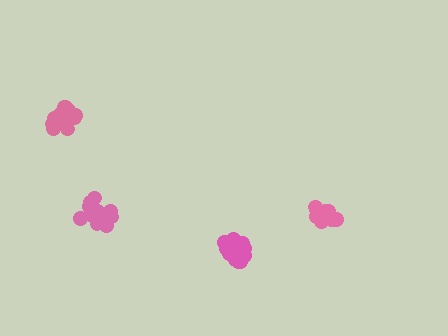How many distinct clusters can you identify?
There are 4 distinct clusters.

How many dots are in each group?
Group 1: 16 dots, Group 2: 17 dots, Group 3: 16 dots, Group 4: 19 dots (68 total).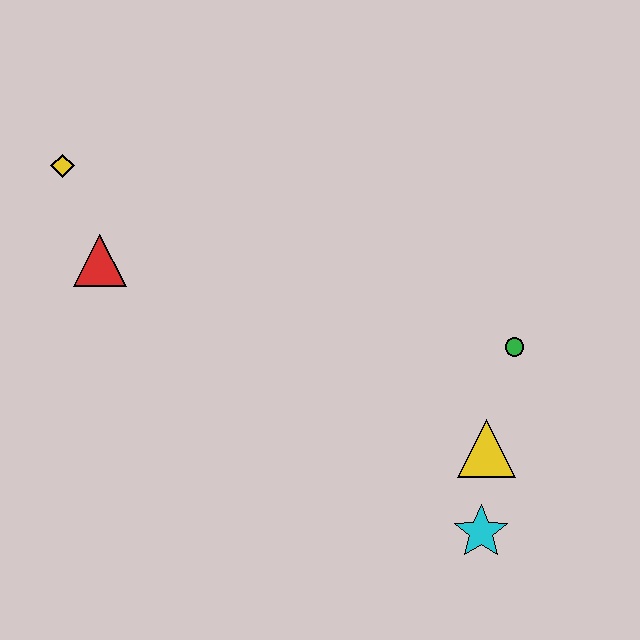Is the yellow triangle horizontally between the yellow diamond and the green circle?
Yes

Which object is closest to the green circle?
The yellow triangle is closest to the green circle.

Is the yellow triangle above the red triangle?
No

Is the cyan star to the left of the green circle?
Yes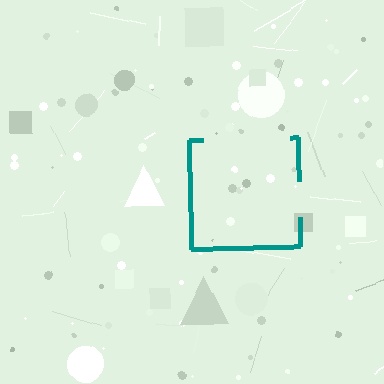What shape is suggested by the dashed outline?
The dashed outline suggests a square.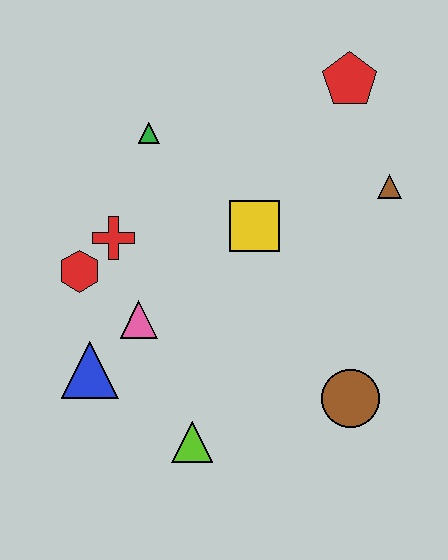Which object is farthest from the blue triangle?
The red pentagon is farthest from the blue triangle.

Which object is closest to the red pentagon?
The brown triangle is closest to the red pentagon.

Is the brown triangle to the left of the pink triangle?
No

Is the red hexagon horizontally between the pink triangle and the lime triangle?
No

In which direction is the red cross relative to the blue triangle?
The red cross is above the blue triangle.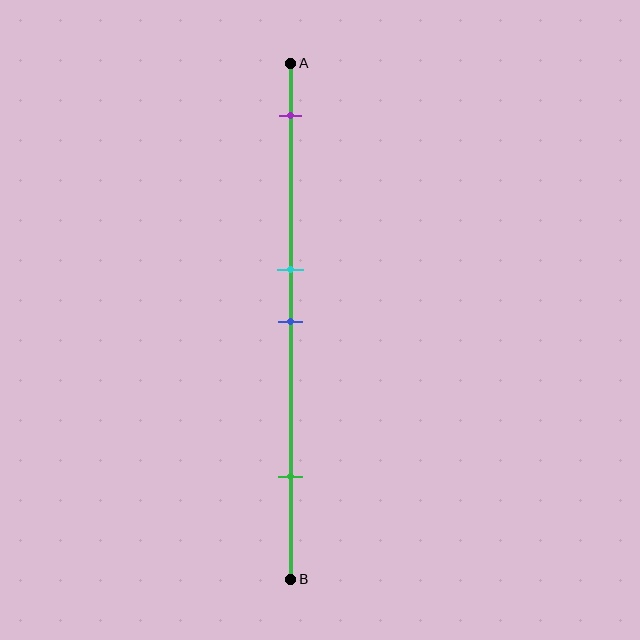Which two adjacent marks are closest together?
The cyan and blue marks are the closest adjacent pair.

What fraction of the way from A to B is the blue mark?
The blue mark is approximately 50% (0.5) of the way from A to B.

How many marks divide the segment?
There are 4 marks dividing the segment.